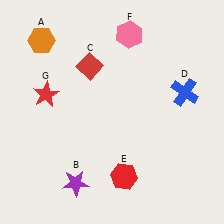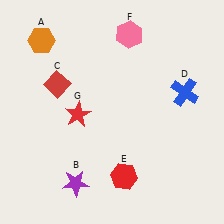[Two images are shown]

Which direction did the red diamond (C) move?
The red diamond (C) moved left.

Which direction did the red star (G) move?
The red star (G) moved right.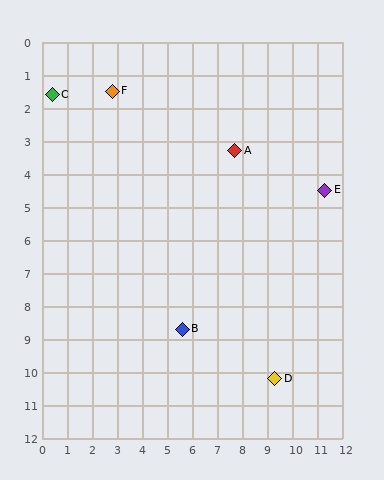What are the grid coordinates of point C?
Point C is at approximately (0.4, 1.6).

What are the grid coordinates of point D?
Point D is at approximately (9.3, 10.2).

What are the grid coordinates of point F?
Point F is at approximately (2.8, 1.5).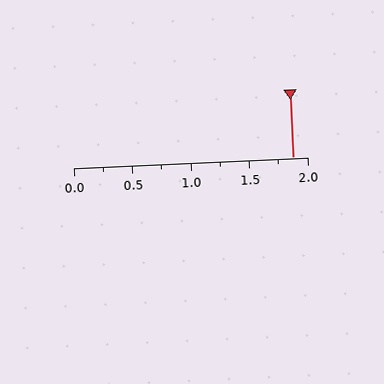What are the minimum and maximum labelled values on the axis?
The axis runs from 0.0 to 2.0.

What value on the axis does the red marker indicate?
The marker indicates approximately 1.88.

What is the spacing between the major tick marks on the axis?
The major ticks are spaced 0.5 apart.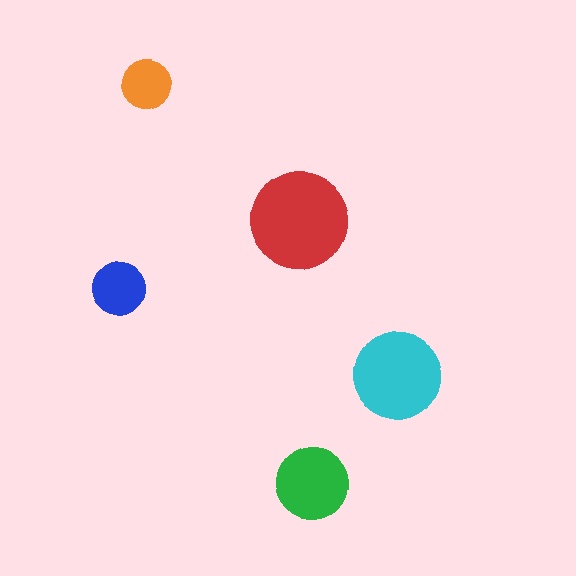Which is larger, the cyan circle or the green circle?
The cyan one.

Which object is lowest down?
The green circle is bottommost.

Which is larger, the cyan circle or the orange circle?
The cyan one.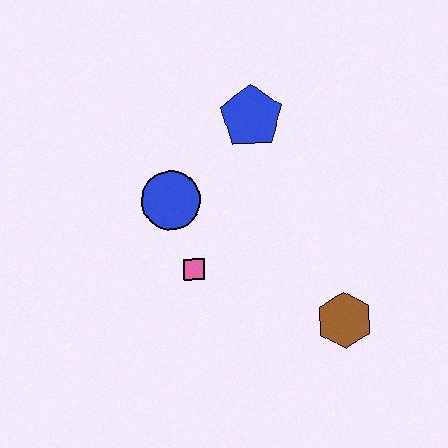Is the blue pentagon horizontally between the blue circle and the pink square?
No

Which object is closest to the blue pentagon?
The blue circle is closest to the blue pentagon.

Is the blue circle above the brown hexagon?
Yes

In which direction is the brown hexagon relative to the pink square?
The brown hexagon is to the right of the pink square.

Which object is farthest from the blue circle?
The brown hexagon is farthest from the blue circle.